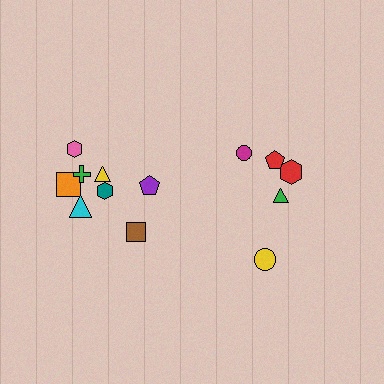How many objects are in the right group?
There are 5 objects.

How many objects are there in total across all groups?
There are 13 objects.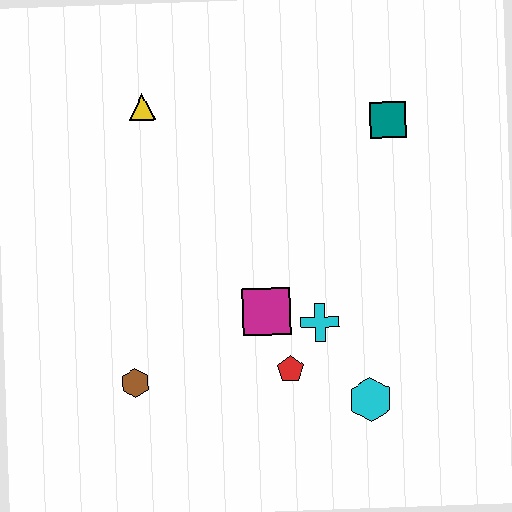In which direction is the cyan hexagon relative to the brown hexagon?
The cyan hexagon is to the right of the brown hexagon.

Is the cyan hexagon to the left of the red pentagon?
No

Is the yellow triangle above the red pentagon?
Yes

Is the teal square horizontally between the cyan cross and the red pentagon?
No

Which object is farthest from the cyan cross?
The yellow triangle is farthest from the cyan cross.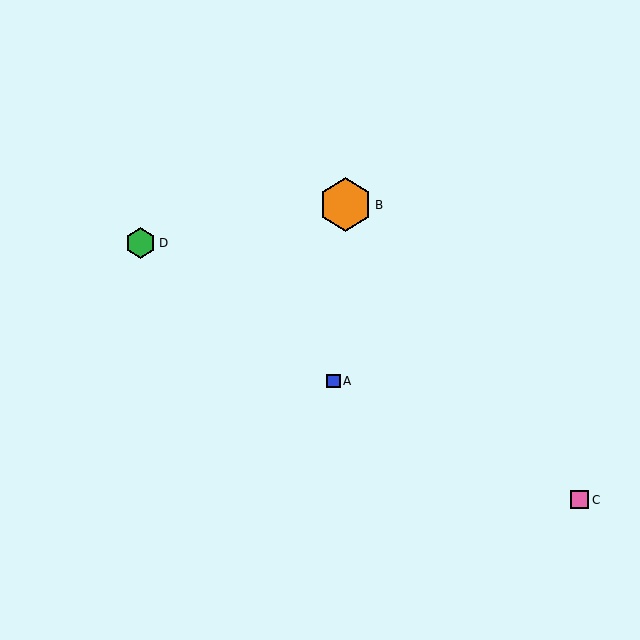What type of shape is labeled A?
Shape A is a blue square.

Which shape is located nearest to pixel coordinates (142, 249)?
The green hexagon (labeled D) at (141, 243) is nearest to that location.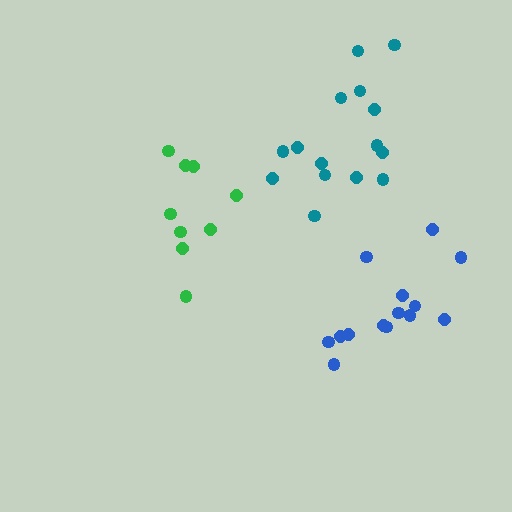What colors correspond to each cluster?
The clusters are colored: teal, blue, green.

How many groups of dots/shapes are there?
There are 3 groups.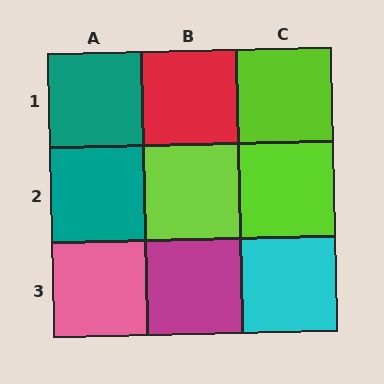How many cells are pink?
1 cell is pink.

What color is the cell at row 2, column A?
Teal.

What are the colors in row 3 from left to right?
Pink, magenta, cyan.